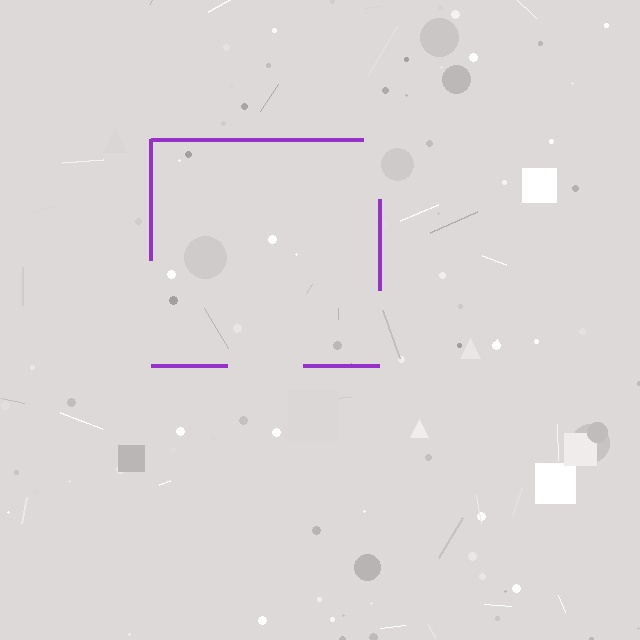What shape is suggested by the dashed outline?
The dashed outline suggests a square.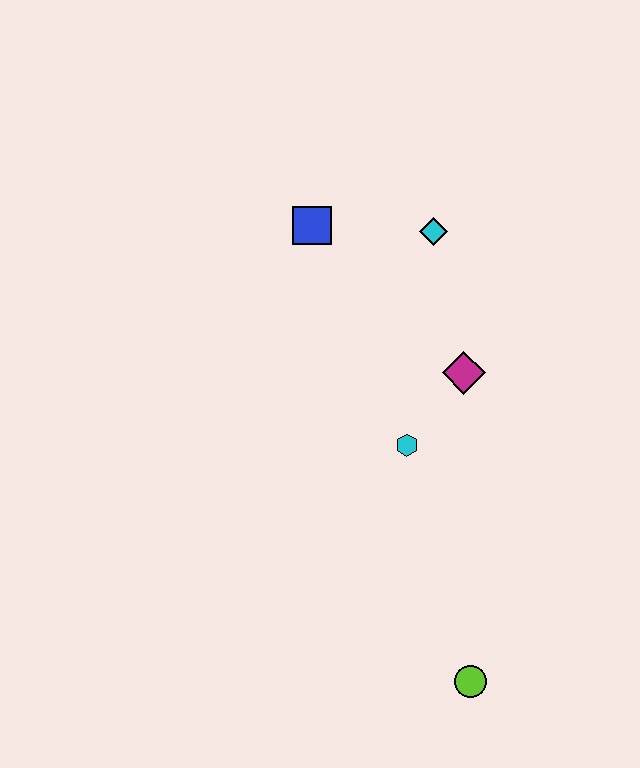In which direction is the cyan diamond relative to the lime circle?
The cyan diamond is above the lime circle.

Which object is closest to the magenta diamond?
The cyan hexagon is closest to the magenta diamond.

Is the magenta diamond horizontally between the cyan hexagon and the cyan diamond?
No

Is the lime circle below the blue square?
Yes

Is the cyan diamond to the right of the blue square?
Yes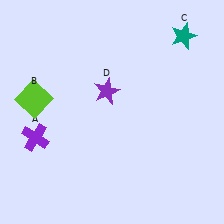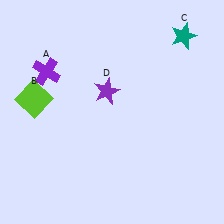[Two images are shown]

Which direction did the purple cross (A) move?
The purple cross (A) moved up.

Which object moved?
The purple cross (A) moved up.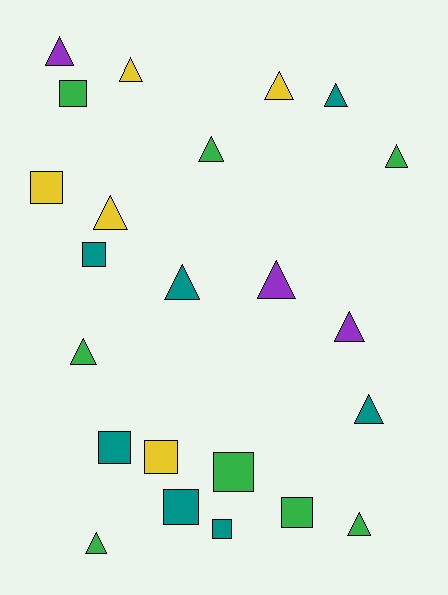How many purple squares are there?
There are no purple squares.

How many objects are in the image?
There are 23 objects.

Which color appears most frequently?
Green, with 8 objects.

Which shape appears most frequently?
Triangle, with 14 objects.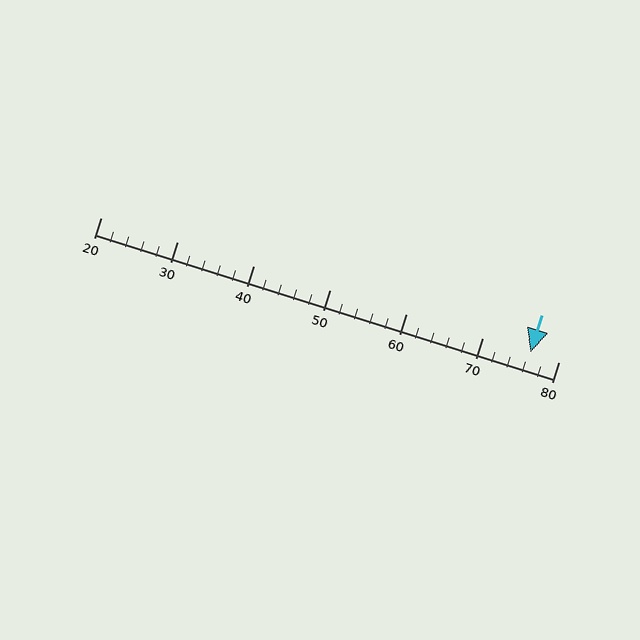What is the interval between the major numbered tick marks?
The major tick marks are spaced 10 units apart.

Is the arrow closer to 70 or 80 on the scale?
The arrow is closer to 80.